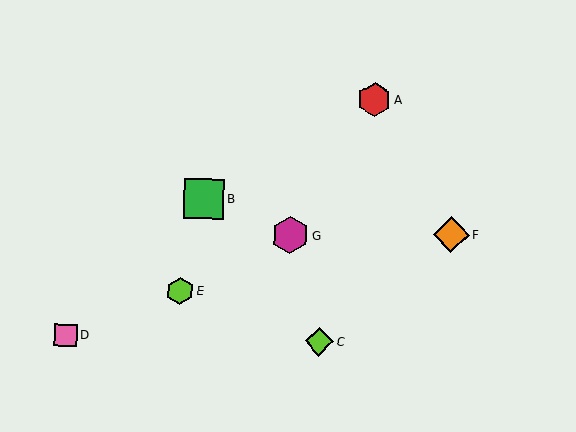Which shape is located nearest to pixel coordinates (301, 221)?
The magenta hexagon (labeled G) at (290, 235) is nearest to that location.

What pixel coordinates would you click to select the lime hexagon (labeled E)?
Click at (180, 291) to select the lime hexagon E.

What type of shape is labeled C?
Shape C is a lime diamond.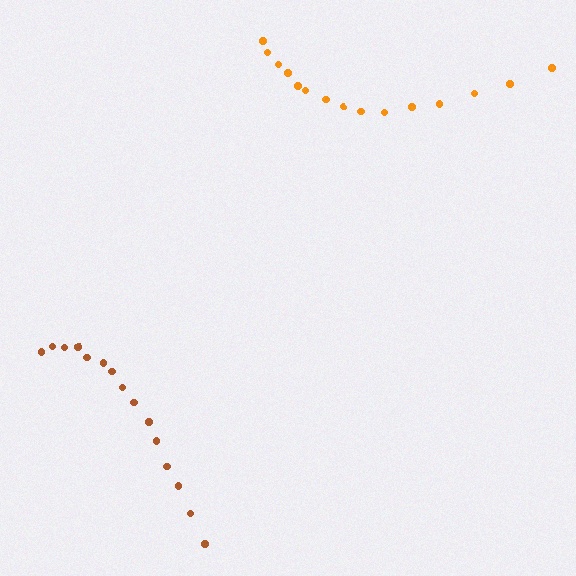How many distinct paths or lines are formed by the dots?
There are 2 distinct paths.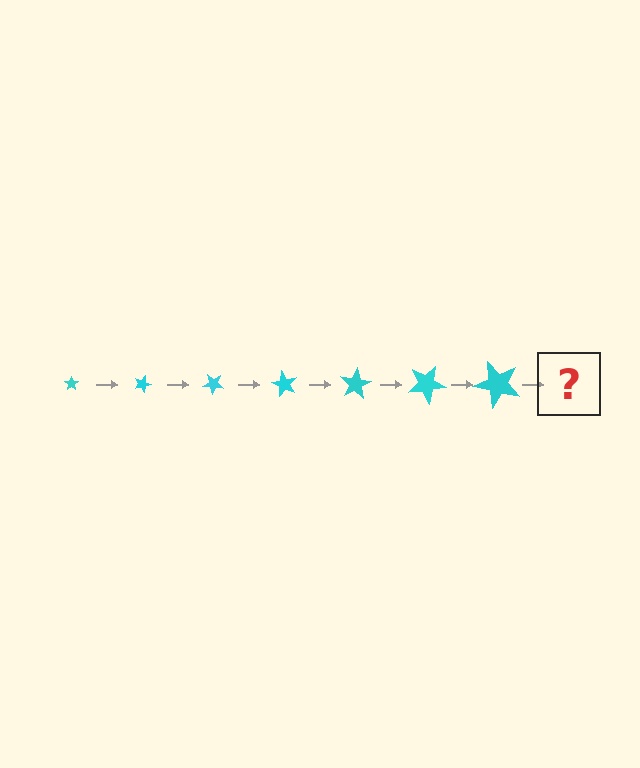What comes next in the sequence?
The next element should be a star, larger than the previous one and rotated 140 degrees from the start.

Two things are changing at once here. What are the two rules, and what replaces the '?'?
The two rules are that the star grows larger each step and it rotates 20 degrees each step. The '?' should be a star, larger than the previous one and rotated 140 degrees from the start.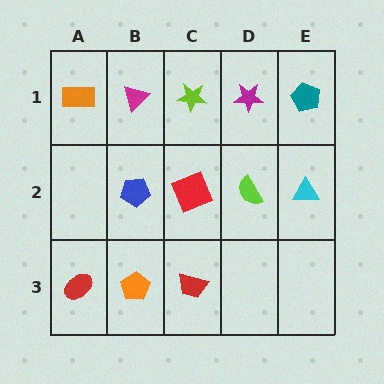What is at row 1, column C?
A lime star.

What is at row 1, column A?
An orange rectangle.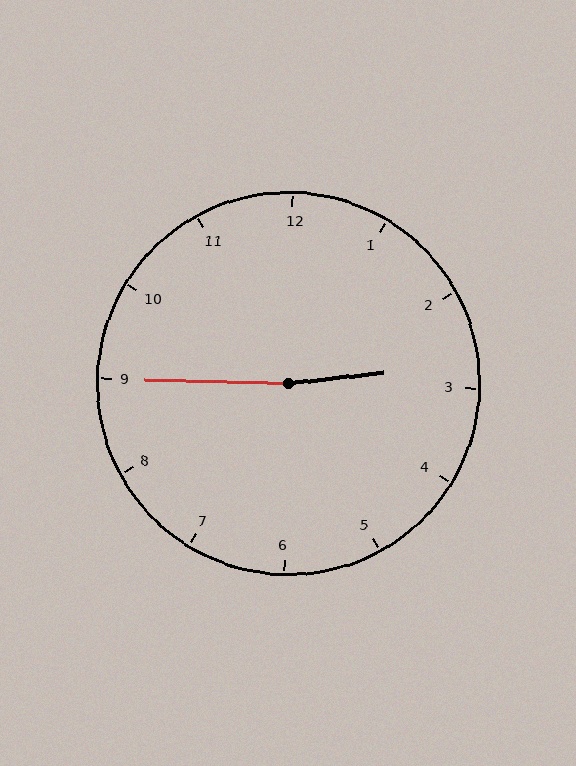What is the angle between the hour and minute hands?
Approximately 172 degrees.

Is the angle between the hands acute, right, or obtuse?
It is obtuse.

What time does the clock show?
2:45.